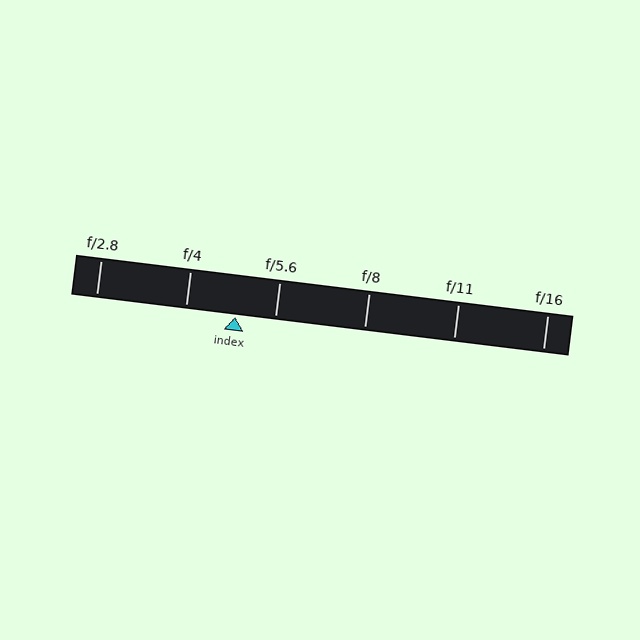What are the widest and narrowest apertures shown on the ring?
The widest aperture shown is f/2.8 and the narrowest is f/16.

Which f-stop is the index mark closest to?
The index mark is closest to f/5.6.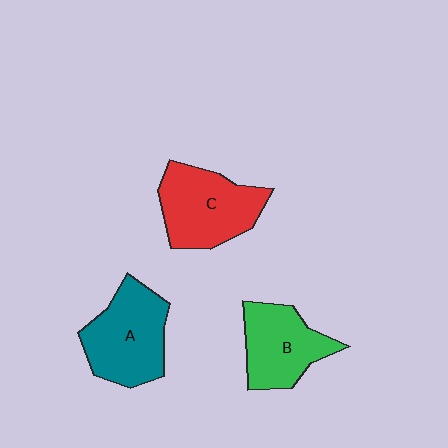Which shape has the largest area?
Shape A (teal).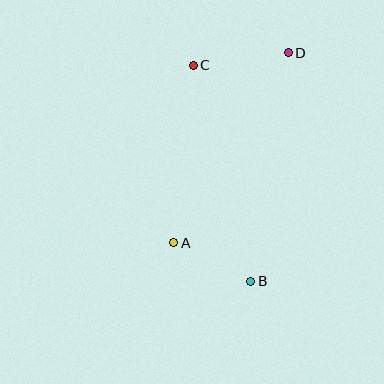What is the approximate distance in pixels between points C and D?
The distance between C and D is approximately 96 pixels.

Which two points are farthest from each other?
Points B and D are farthest from each other.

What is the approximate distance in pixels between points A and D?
The distance between A and D is approximately 222 pixels.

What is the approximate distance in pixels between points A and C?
The distance between A and C is approximately 179 pixels.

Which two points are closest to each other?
Points A and B are closest to each other.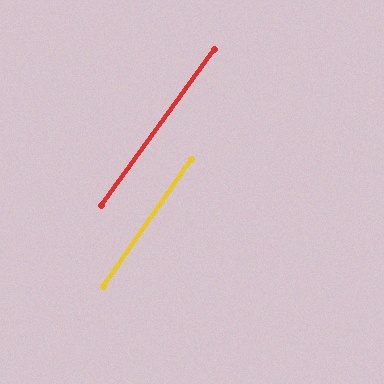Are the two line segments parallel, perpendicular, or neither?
Parallel — their directions differ by only 1.0°.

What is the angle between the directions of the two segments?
Approximately 1 degree.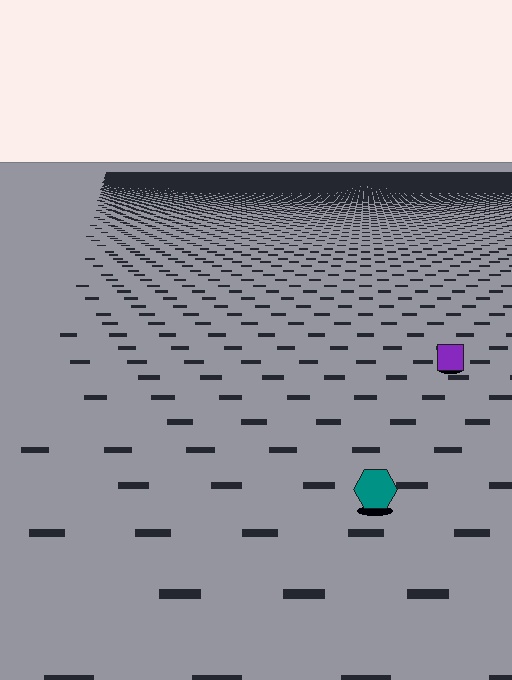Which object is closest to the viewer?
The teal hexagon is closest. The texture marks near it are larger and more spread out.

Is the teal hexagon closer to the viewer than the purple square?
Yes. The teal hexagon is closer — you can tell from the texture gradient: the ground texture is coarser near it.